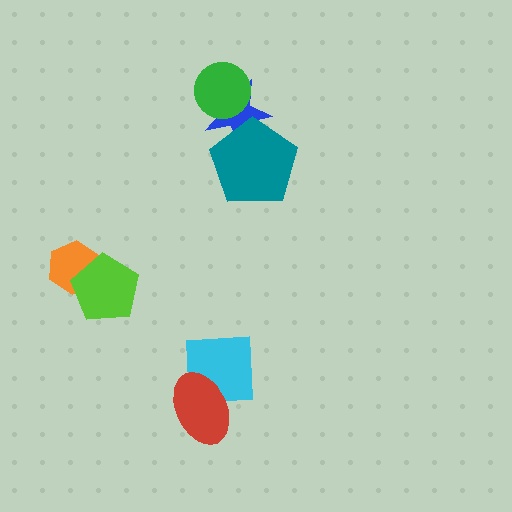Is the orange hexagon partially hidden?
Yes, it is partially covered by another shape.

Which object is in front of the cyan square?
The red ellipse is in front of the cyan square.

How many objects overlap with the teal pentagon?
1 object overlaps with the teal pentagon.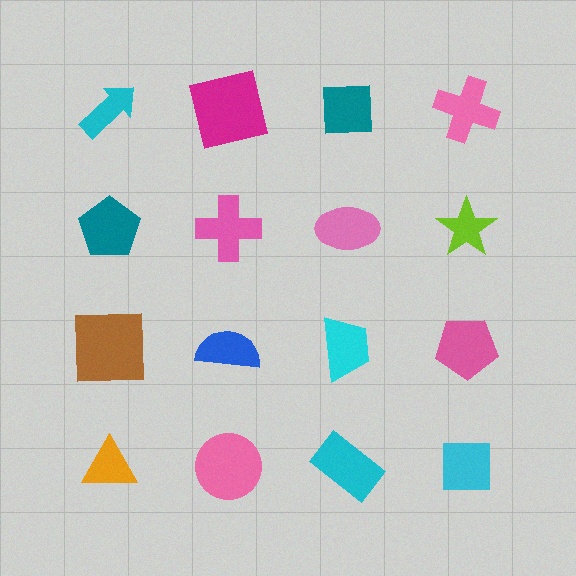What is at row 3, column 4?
A pink pentagon.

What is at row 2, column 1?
A teal pentagon.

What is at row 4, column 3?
A cyan rectangle.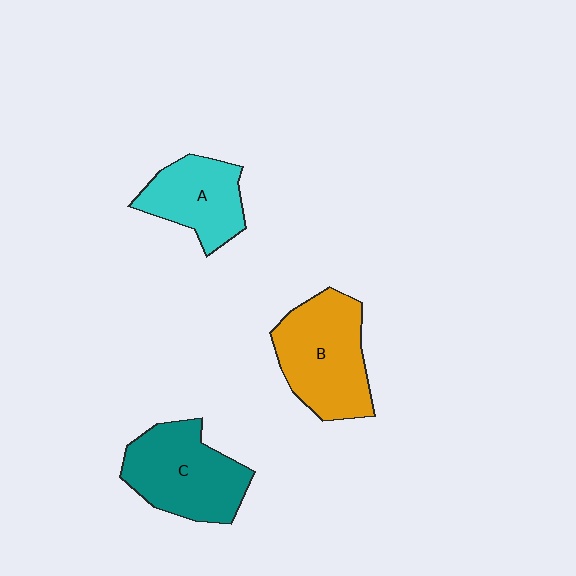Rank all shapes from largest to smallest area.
From largest to smallest: B (orange), C (teal), A (cyan).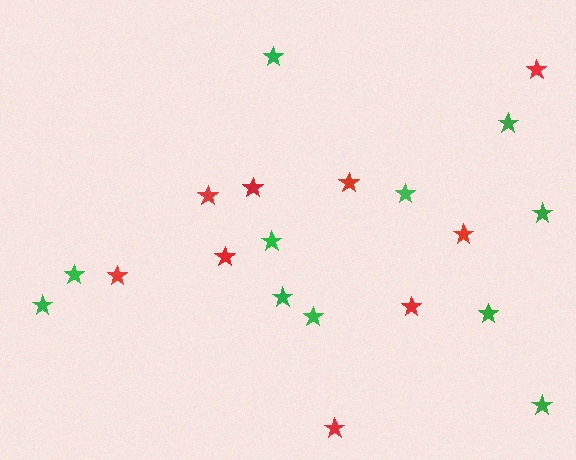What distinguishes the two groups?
There are 2 groups: one group of red stars (9) and one group of green stars (11).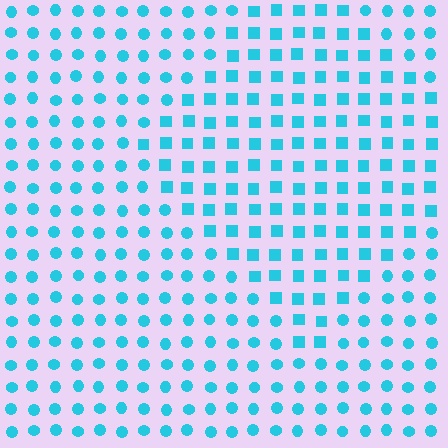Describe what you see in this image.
The image is filled with small cyan elements arranged in a uniform grid. A diamond-shaped region contains squares, while the surrounding area contains circles. The boundary is defined purely by the change in element shape.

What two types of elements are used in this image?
The image uses squares inside the diamond region and circles outside it.